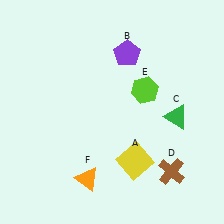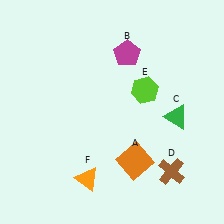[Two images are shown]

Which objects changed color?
A changed from yellow to orange. B changed from purple to magenta.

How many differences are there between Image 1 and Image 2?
There are 2 differences between the two images.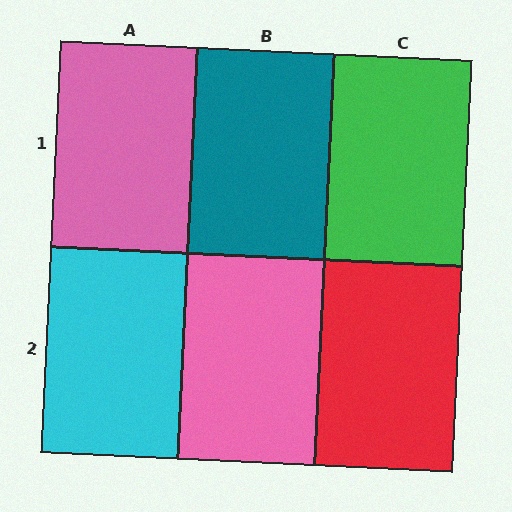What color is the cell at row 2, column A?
Cyan.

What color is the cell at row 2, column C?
Red.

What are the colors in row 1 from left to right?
Pink, teal, green.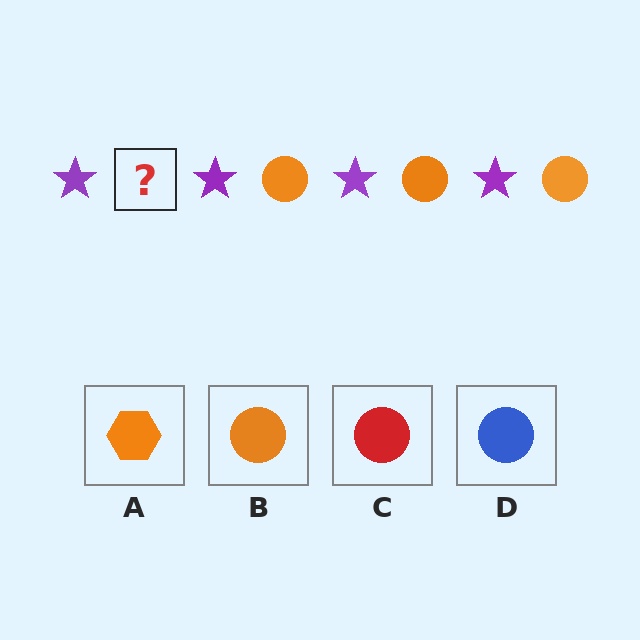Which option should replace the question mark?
Option B.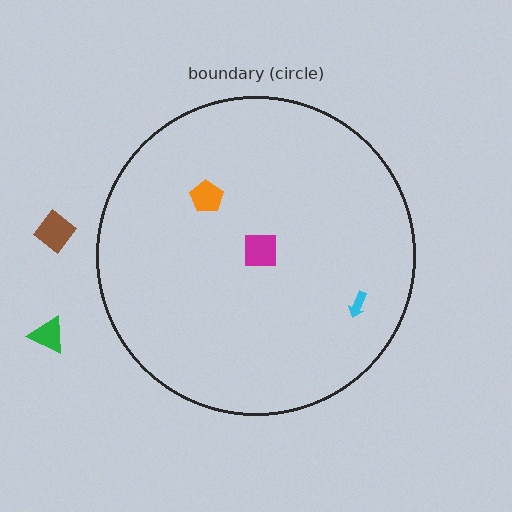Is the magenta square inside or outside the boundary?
Inside.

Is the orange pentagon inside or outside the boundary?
Inside.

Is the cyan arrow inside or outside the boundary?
Inside.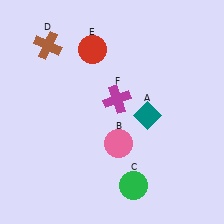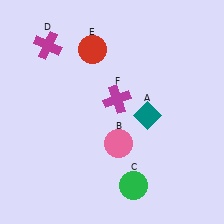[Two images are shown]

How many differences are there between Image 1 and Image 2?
There is 1 difference between the two images.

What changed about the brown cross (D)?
In Image 1, D is brown. In Image 2, it changed to magenta.